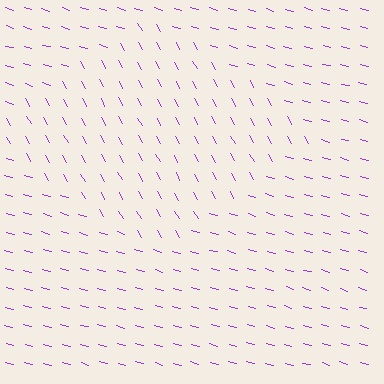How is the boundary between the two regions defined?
The boundary is defined purely by a change in line orientation (approximately 45 degrees difference). All lines are the same color and thickness.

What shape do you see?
I see a diamond.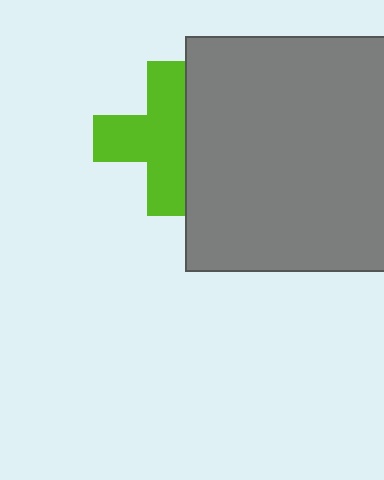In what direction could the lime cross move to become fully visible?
The lime cross could move left. That would shift it out from behind the gray square entirely.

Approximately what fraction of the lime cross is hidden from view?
Roughly 31% of the lime cross is hidden behind the gray square.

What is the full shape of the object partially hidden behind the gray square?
The partially hidden object is a lime cross.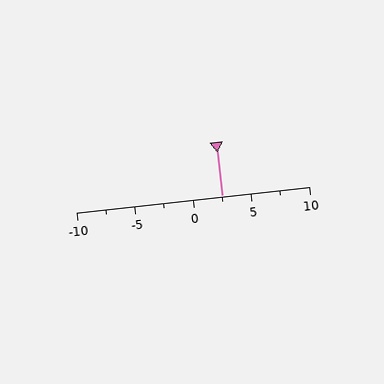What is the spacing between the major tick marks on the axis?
The major ticks are spaced 5 apart.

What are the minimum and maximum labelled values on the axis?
The axis runs from -10 to 10.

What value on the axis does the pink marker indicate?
The marker indicates approximately 2.5.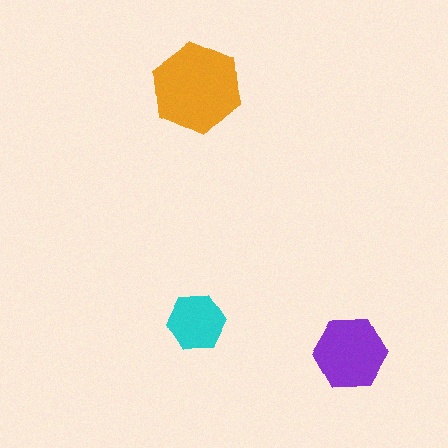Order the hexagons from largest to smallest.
the orange one, the purple one, the cyan one.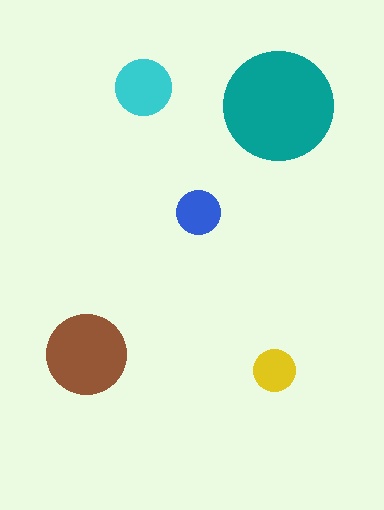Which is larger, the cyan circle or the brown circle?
The brown one.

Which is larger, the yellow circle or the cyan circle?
The cyan one.